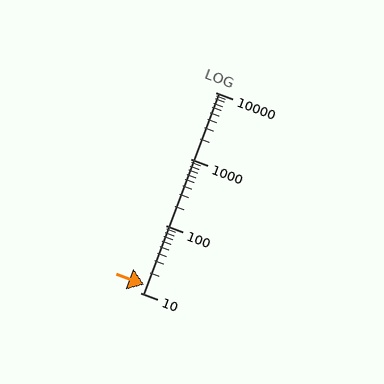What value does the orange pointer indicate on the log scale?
The pointer indicates approximately 13.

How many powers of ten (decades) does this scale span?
The scale spans 3 decades, from 10 to 10000.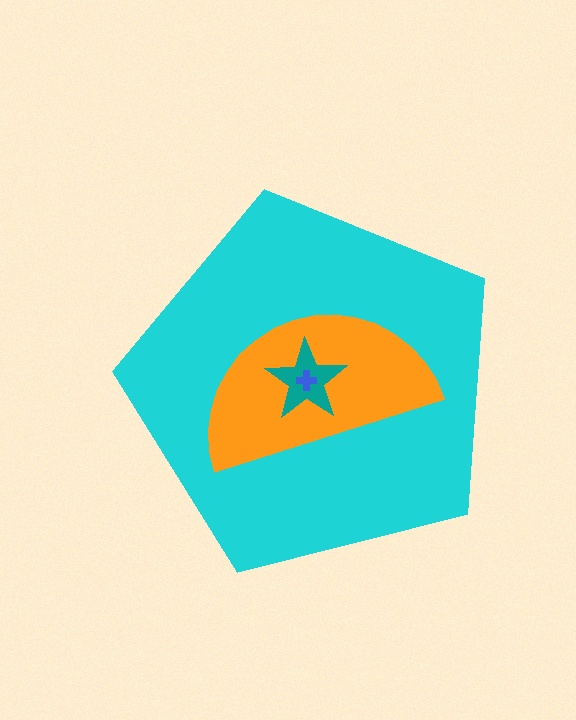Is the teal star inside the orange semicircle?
Yes.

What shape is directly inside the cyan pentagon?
The orange semicircle.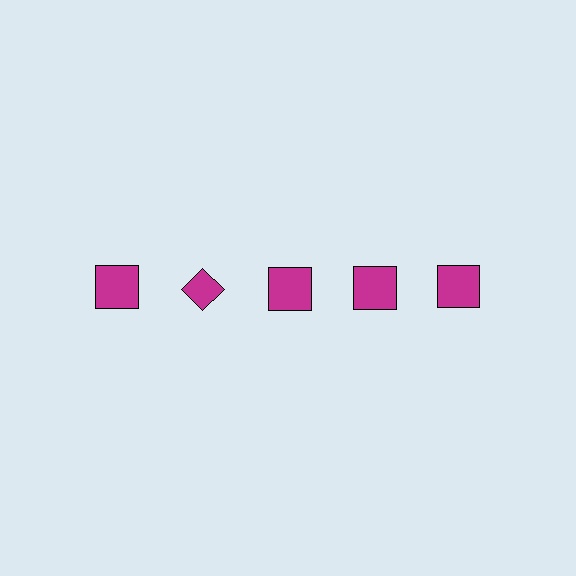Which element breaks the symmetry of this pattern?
The magenta diamond in the top row, second from left column breaks the symmetry. All other shapes are magenta squares.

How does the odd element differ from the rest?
It has a different shape: diamond instead of square.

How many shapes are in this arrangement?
There are 5 shapes arranged in a grid pattern.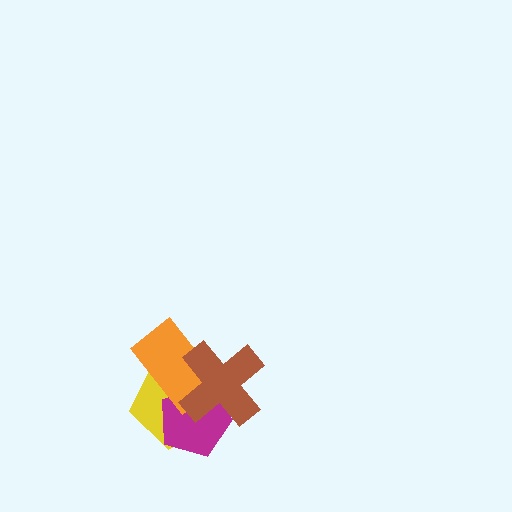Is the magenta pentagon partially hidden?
Yes, it is partially covered by another shape.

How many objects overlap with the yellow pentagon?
3 objects overlap with the yellow pentagon.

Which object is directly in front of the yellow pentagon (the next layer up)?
The magenta pentagon is directly in front of the yellow pentagon.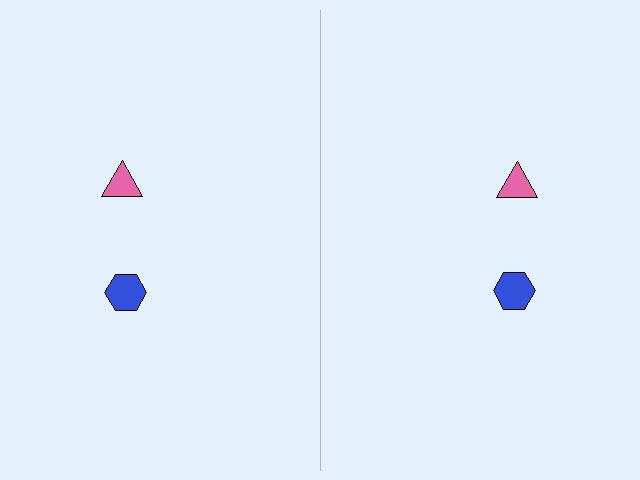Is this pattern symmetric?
Yes, this pattern has bilateral (reflection) symmetry.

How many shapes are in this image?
There are 4 shapes in this image.